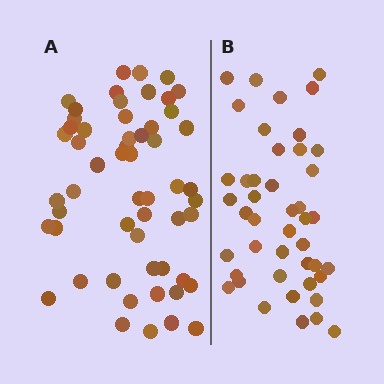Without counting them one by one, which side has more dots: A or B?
Region A (the left region) has more dots.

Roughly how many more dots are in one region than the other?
Region A has roughly 12 or so more dots than region B.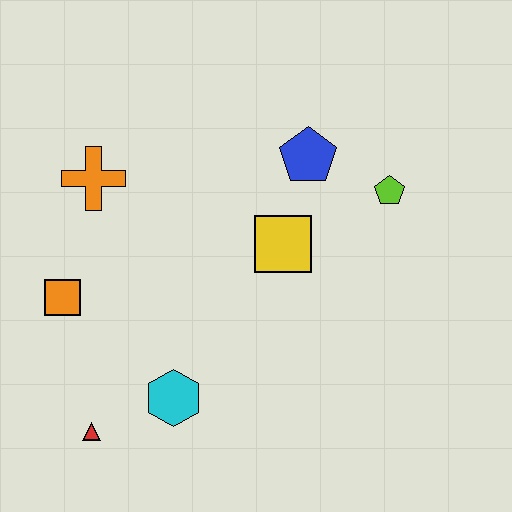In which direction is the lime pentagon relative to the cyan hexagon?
The lime pentagon is to the right of the cyan hexagon.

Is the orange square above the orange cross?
No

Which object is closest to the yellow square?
The blue pentagon is closest to the yellow square.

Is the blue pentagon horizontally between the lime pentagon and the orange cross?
Yes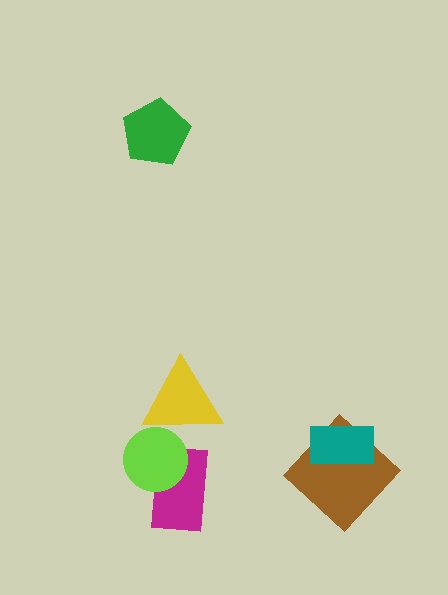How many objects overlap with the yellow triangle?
1 object overlaps with the yellow triangle.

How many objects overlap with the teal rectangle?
1 object overlaps with the teal rectangle.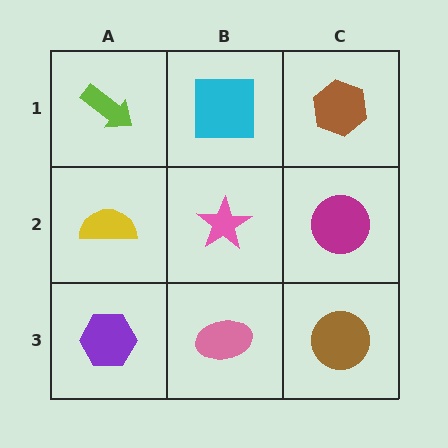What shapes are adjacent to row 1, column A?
A yellow semicircle (row 2, column A), a cyan square (row 1, column B).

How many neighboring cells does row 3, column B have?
3.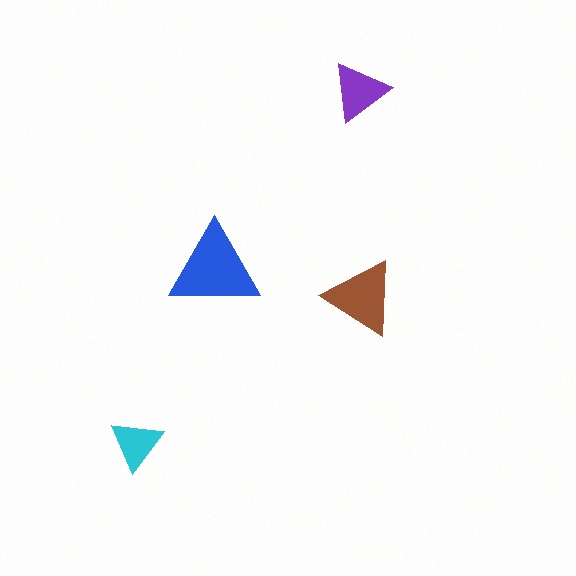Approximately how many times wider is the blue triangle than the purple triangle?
About 1.5 times wider.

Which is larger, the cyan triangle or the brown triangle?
The brown one.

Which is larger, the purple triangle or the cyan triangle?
The purple one.